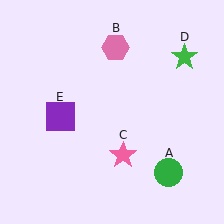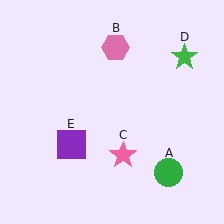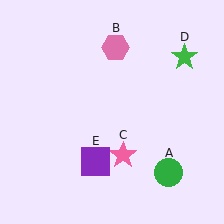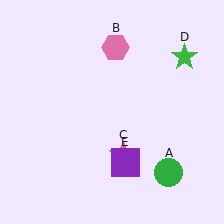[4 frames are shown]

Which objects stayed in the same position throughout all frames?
Green circle (object A) and pink hexagon (object B) and pink star (object C) and green star (object D) remained stationary.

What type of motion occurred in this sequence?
The purple square (object E) rotated counterclockwise around the center of the scene.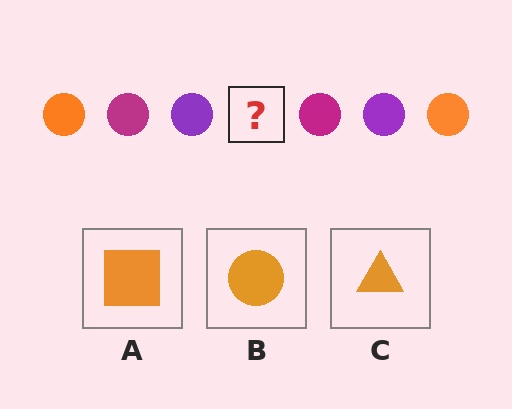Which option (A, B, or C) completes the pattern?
B.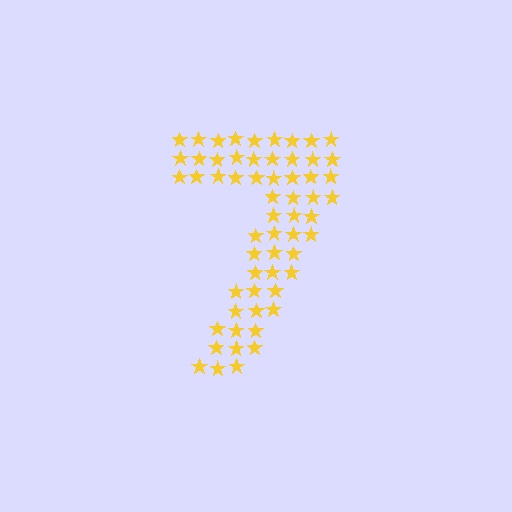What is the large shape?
The large shape is the digit 7.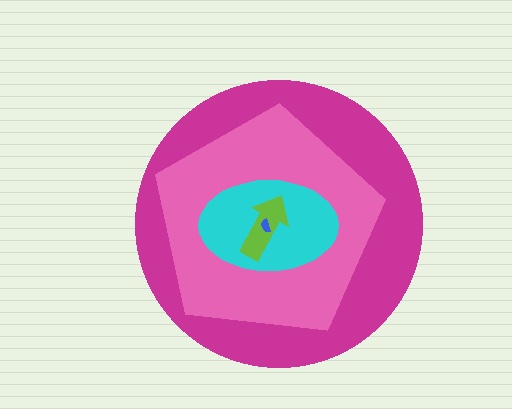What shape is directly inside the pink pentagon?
The cyan ellipse.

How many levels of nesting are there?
5.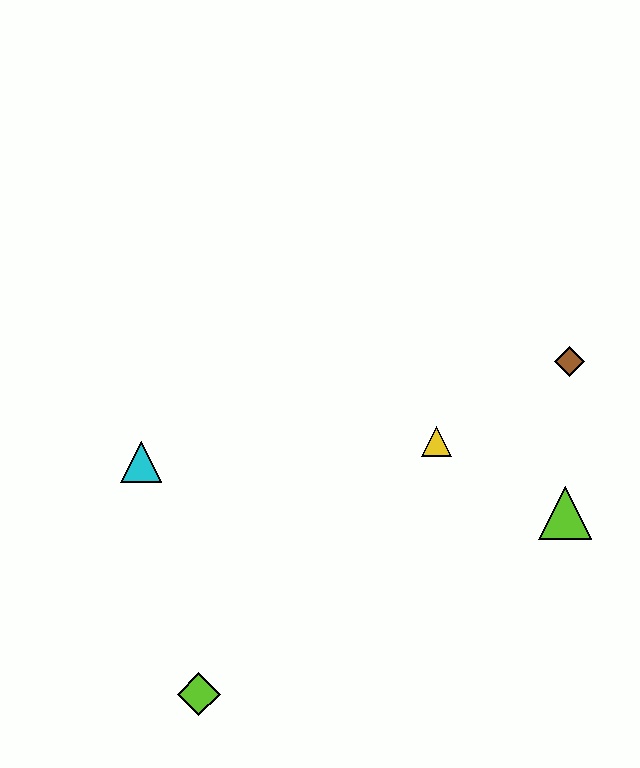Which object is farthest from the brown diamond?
The lime diamond is farthest from the brown diamond.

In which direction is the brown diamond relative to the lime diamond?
The brown diamond is to the right of the lime diamond.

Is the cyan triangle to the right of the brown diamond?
No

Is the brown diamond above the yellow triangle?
Yes